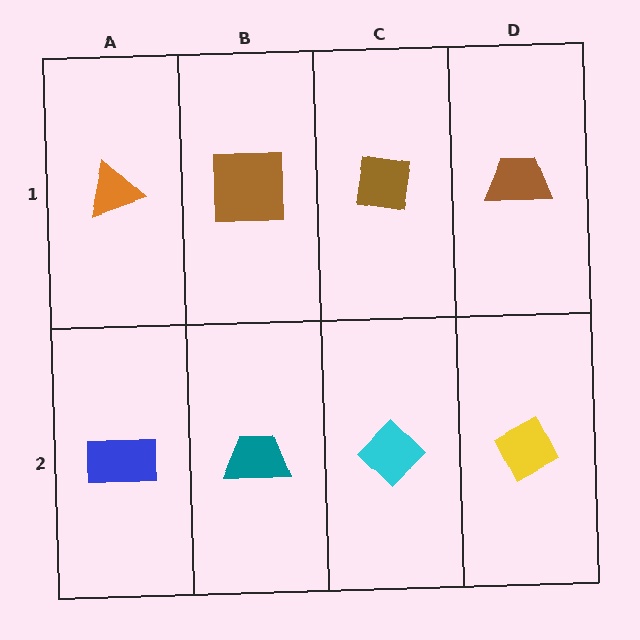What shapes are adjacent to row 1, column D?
A yellow diamond (row 2, column D), a brown square (row 1, column C).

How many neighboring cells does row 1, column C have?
3.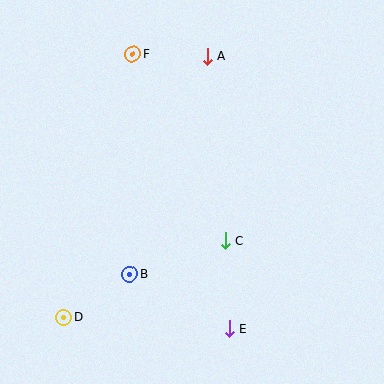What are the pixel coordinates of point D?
Point D is at (64, 317).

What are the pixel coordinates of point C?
Point C is at (225, 240).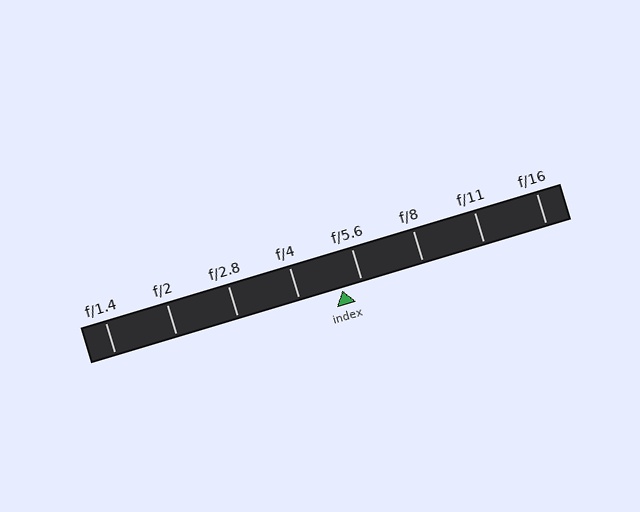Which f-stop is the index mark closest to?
The index mark is closest to f/5.6.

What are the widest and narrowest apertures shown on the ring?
The widest aperture shown is f/1.4 and the narrowest is f/16.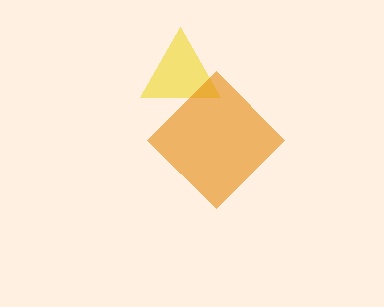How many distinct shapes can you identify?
There are 2 distinct shapes: a yellow triangle, an orange diamond.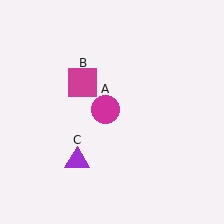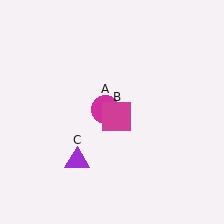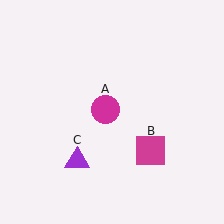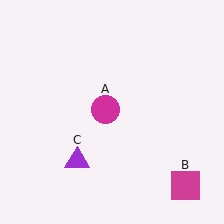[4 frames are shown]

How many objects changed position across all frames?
1 object changed position: magenta square (object B).